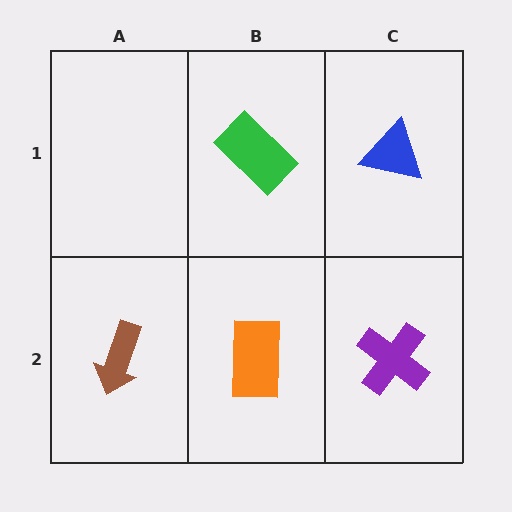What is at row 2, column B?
An orange rectangle.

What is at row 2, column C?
A purple cross.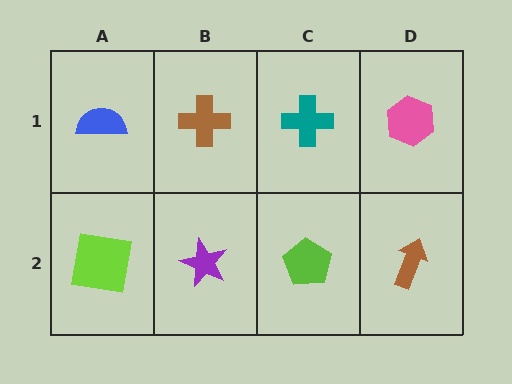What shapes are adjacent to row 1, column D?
A brown arrow (row 2, column D), a teal cross (row 1, column C).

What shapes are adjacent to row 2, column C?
A teal cross (row 1, column C), a purple star (row 2, column B), a brown arrow (row 2, column D).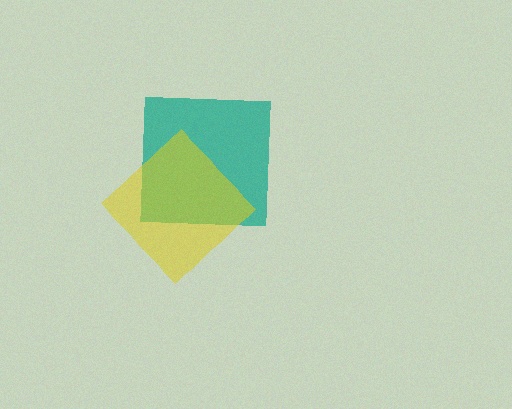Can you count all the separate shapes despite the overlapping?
Yes, there are 2 separate shapes.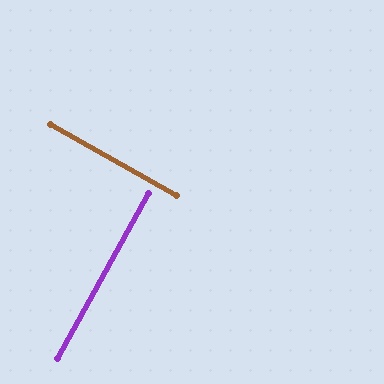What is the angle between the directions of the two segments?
Approximately 89 degrees.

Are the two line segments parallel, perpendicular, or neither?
Perpendicular — they meet at approximately 89°.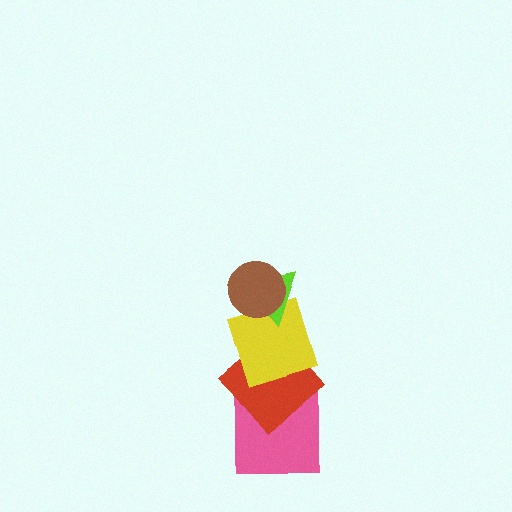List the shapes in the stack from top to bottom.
From top to bottom: the brown circle, the lime triangle, the yellow square, the red diamond, the pink square.